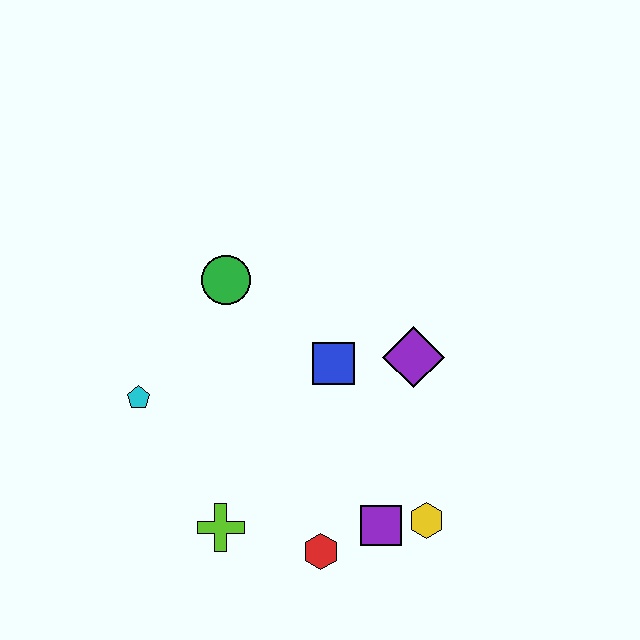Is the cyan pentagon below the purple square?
No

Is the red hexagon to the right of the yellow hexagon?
No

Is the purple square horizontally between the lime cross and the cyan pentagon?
No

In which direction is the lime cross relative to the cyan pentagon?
The lime cross is below the cyan pentagon.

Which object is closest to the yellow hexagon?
The purple square is closest to the yellow hexagon.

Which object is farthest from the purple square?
The green circle is farthest from the purple square.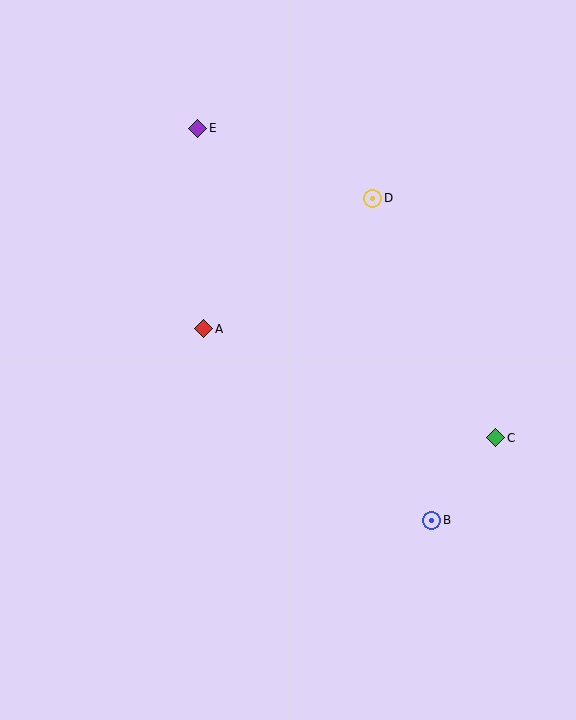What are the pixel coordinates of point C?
Point C is at (496, 438).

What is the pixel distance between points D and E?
The distance between D and E is 188 pixels.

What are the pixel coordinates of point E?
Point E is at (198, 128).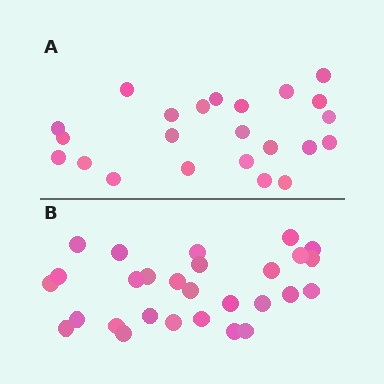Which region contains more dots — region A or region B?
Region B (the bottom region) has more dots.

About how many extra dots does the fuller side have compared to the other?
Region B has about 5 more dots than region A.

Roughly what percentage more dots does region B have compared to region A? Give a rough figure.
About 20% more.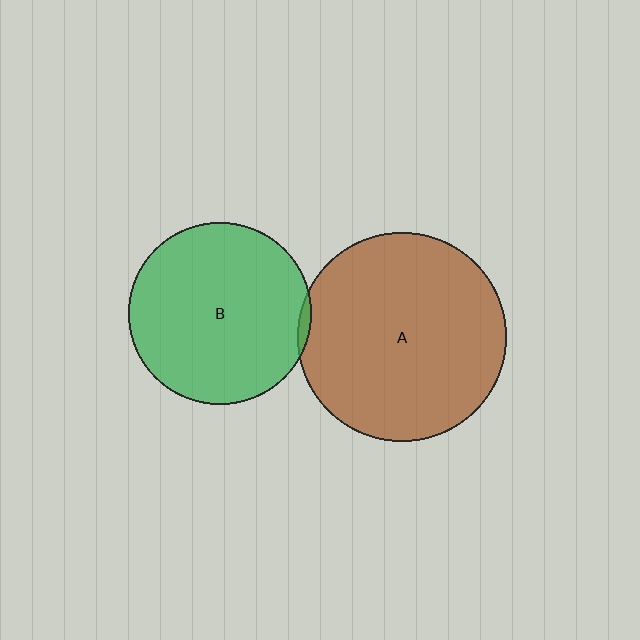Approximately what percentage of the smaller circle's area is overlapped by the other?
Approximately 5%.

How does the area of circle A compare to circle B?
Approximately 1.3 times.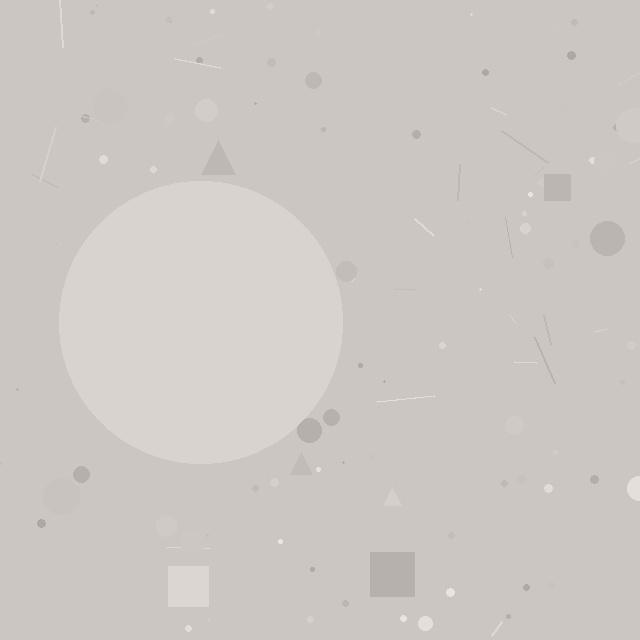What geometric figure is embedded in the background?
A circle is embedded in the background.